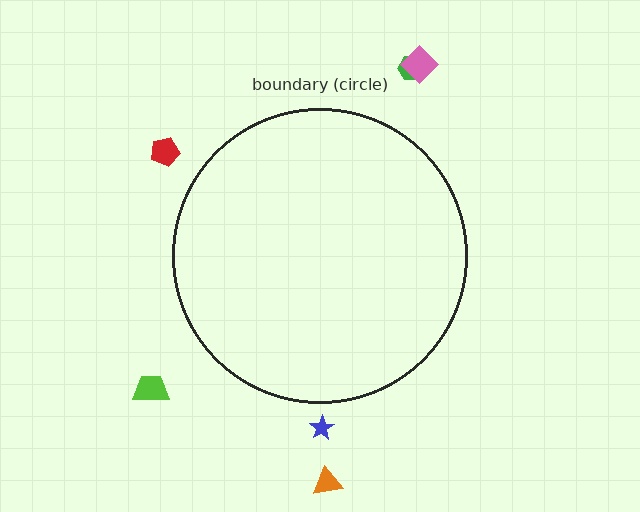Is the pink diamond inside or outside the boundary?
Outside.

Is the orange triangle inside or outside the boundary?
Outside.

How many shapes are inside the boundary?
0 inside, 6 outside.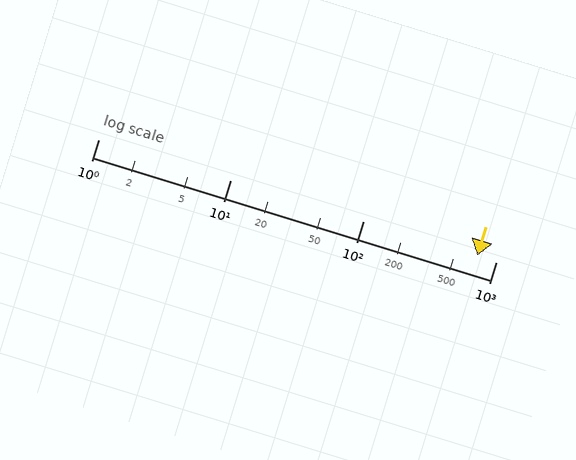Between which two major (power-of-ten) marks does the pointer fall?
The pointer is between 100 and 1000.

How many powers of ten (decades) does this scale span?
The scale spans 3 decades, from 1 to 1000.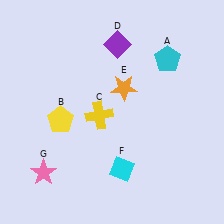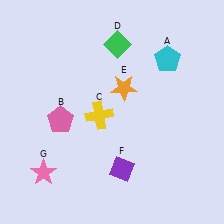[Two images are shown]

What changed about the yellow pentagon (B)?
In Image 1, B is yellow. In Image 2, it changed to pink.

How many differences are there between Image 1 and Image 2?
There are 3 differences between the two images.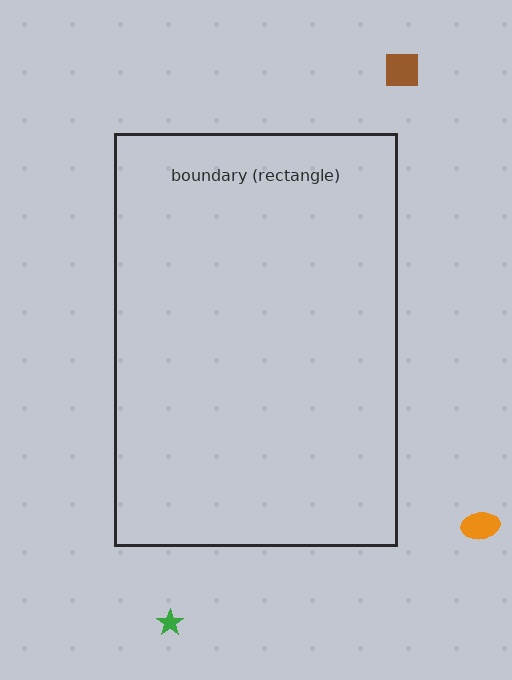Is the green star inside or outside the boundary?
Outside.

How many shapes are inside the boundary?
0 inside, 3 outside.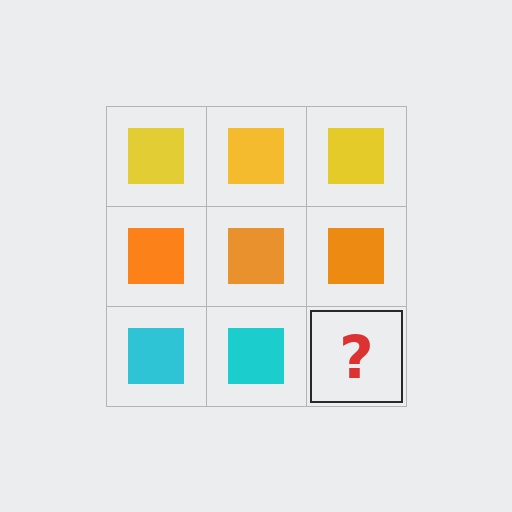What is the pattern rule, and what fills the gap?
The rule is that each row has a consistent color. The gap should be filled with a cyan square.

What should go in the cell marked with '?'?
The missing cell should contain a cyan square.